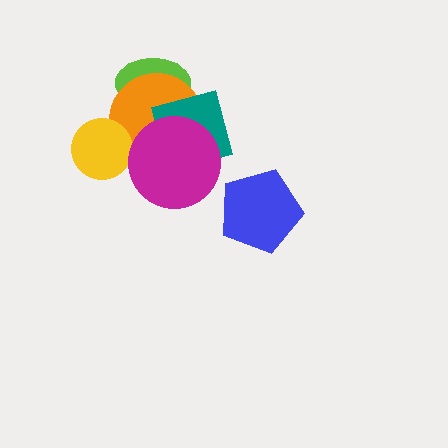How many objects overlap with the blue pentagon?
0 objects overlap with the blue pentagon.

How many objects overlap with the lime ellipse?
2 objects overlap with the lime ellipse.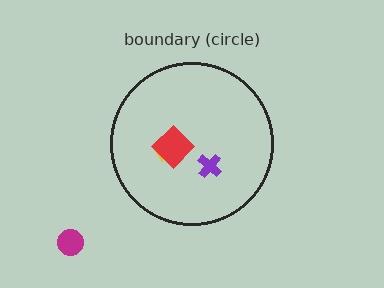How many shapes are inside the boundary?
3 inside, 1 outside.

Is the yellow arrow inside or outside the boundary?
Inside.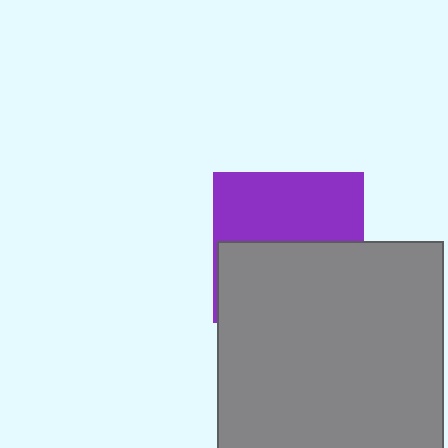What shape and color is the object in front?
The object in front is a gray square.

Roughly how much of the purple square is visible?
About half of it is visible (roughly 47%).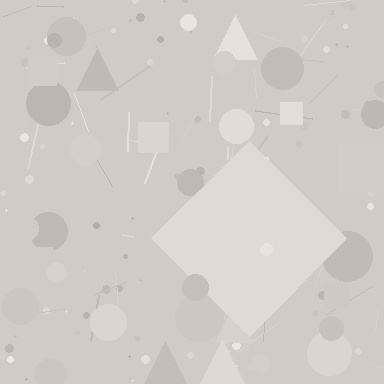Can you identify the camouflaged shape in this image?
The camouflaged shape is a diamond.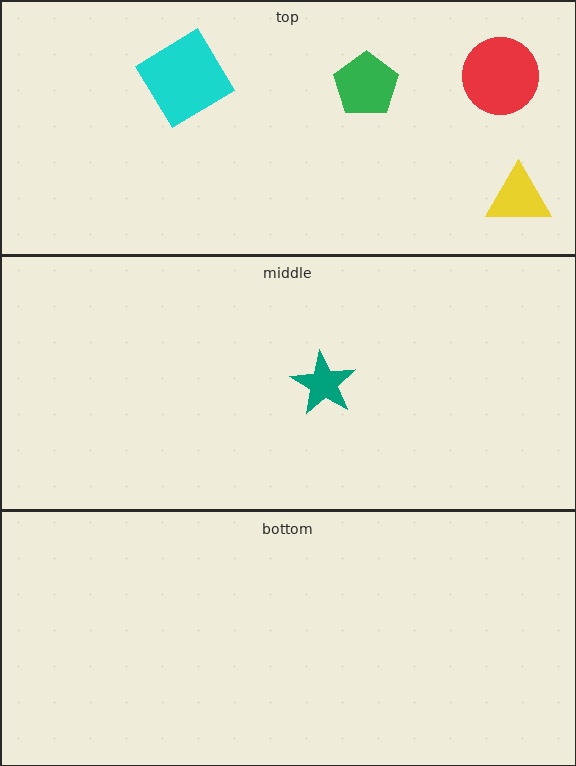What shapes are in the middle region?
The teal star.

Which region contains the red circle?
The top region.